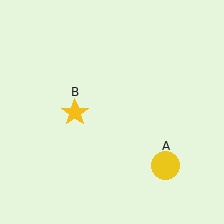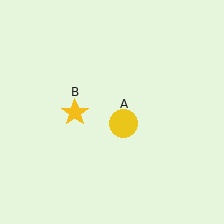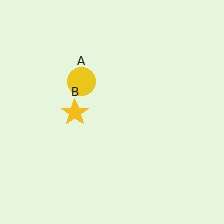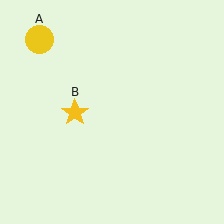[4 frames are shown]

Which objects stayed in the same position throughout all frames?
Yellow star (object B) remained stationary.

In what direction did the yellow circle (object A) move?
The yellow circle (object A) moved up and to the left.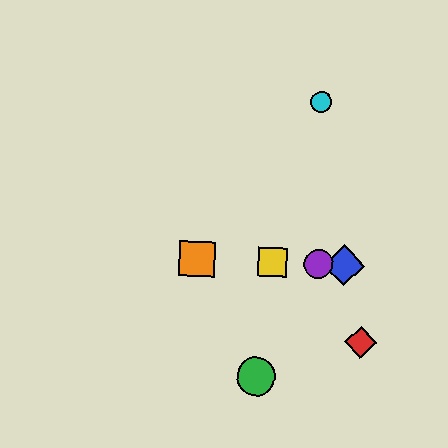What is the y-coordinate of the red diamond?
The red diamond is at y≈343.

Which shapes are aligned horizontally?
The blue diamond, the yellow square, the purple circle, the orange square are aligned horizontally.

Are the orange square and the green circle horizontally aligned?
No, the orange square is at y≈259 and the green circle is at y≈376.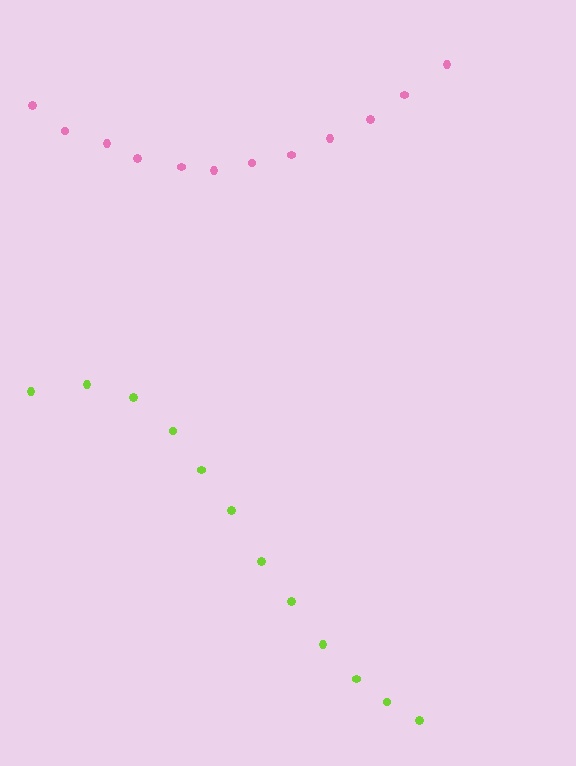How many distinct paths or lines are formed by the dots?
There are 2 distinct paths.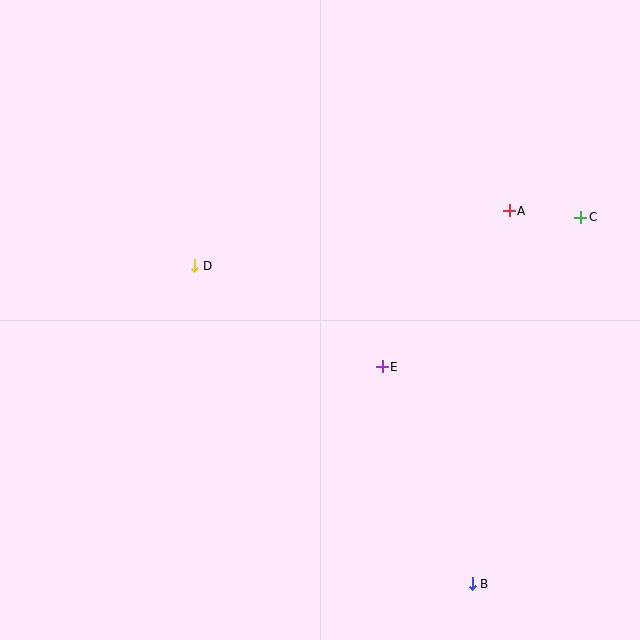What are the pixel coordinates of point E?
Point E is at (382, 367).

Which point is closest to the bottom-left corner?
Point D is closest to the bottom-left corner.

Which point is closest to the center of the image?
Point E at (382, 367) is closest to the center.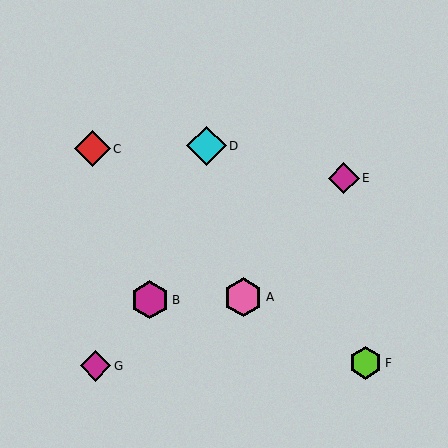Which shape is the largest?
The cyan diamond (labeled D) is the largest.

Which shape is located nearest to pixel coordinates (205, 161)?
The cyan diamond (labeled D) at (206, 146) is nearest to that location.